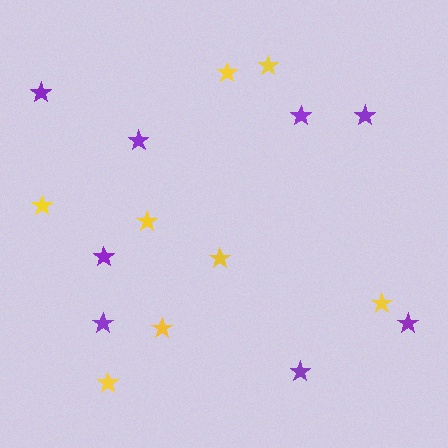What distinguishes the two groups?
There are 2 groups: one group of purple stars (8) and one group of yellow stars (8).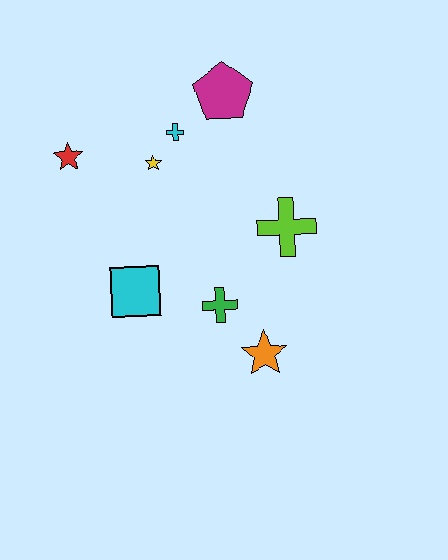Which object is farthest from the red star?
The orange star is farthest from the red star.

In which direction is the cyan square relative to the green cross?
The cyan square is to the left of the green cross.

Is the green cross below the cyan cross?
Yes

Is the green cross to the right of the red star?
Yes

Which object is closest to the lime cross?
The green cross is closest to the lime cross.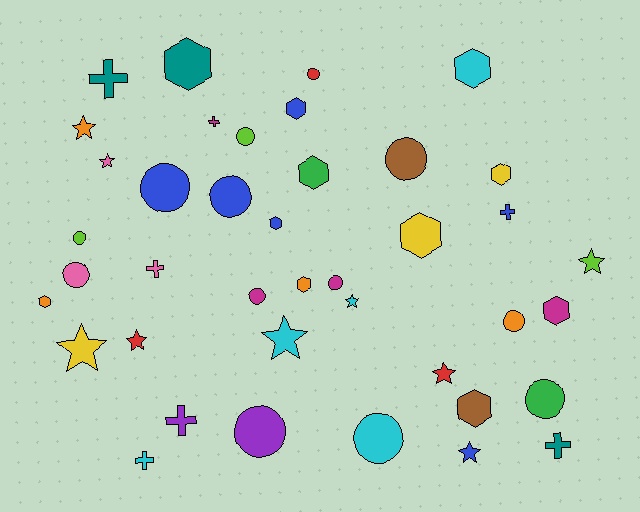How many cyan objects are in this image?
There are 5 cyan objects.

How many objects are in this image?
There are 40 objects.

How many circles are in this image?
There are 13 circles.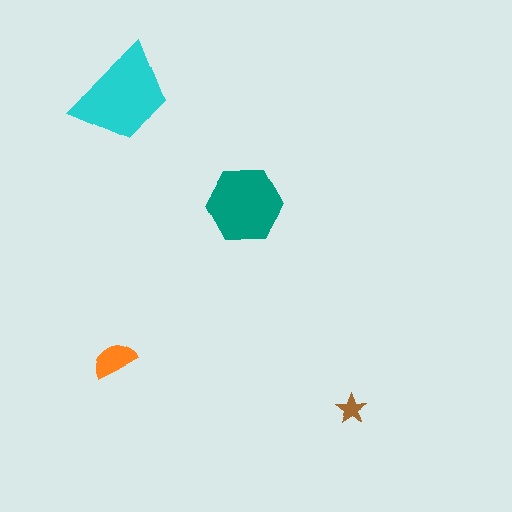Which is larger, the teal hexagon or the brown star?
The teal hexagon.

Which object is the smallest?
The brown star.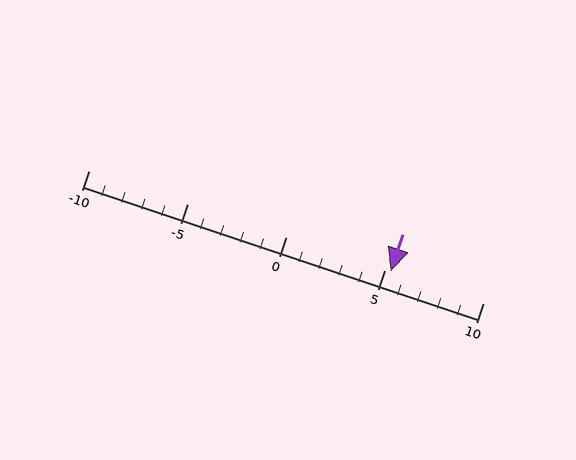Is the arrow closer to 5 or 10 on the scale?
The arrow is closer to 5.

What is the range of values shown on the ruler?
The ruler shows values from -10 to 10.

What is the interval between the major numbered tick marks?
The major tick marks are spaced 5 units apart.